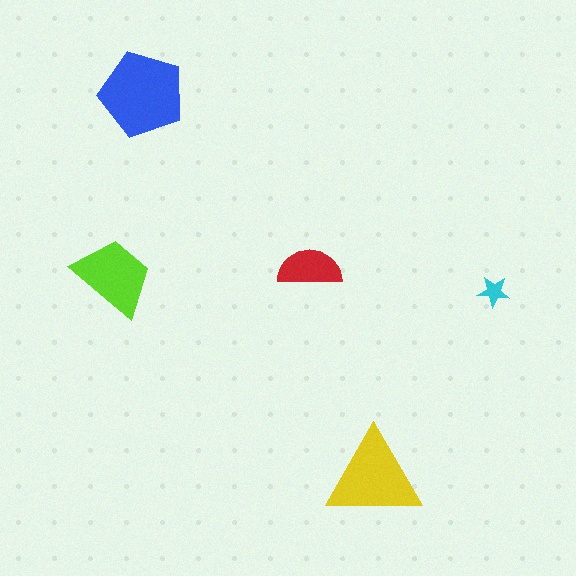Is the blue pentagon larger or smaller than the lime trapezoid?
Larger.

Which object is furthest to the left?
The lime trapezoid is leftmost.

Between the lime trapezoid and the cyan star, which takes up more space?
The lime trapezoid.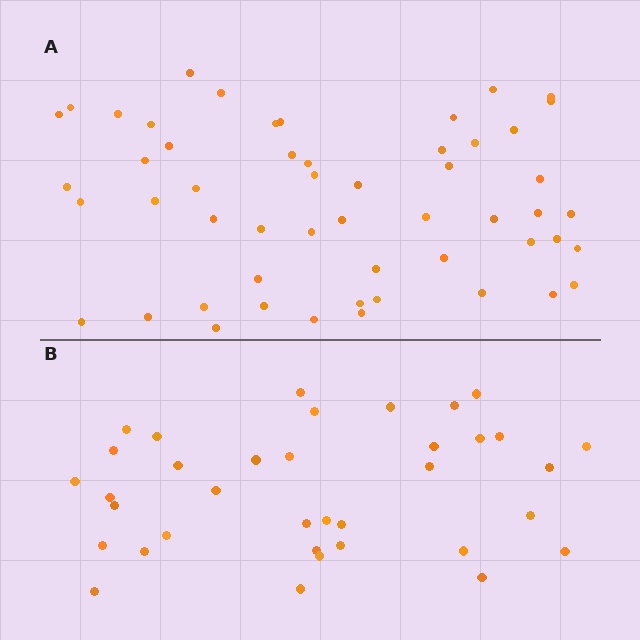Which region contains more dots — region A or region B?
Region A (the top region) has more dots.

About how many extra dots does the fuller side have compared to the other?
Region A has approximately 15 more dots than region B.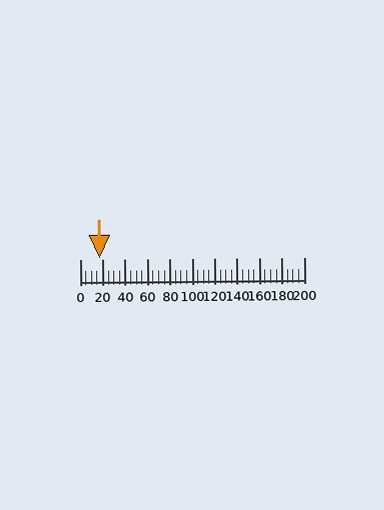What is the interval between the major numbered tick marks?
The major tick marks are spaced 20 units apart.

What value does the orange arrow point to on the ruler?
The orange arrow points to approximately 18.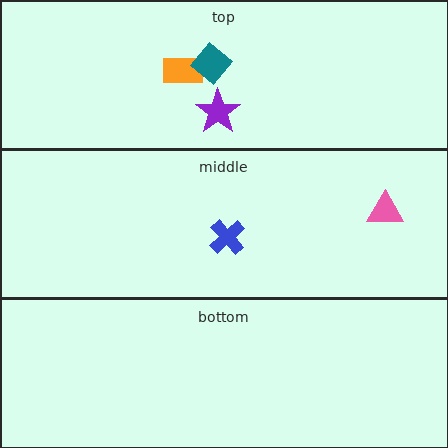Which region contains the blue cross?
The middle region.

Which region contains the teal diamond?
The top region.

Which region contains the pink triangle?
The middle region.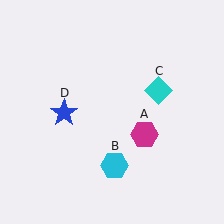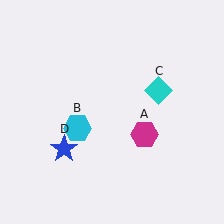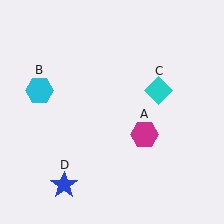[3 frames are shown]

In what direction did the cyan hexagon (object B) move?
The cyan hexagon (object B) moved up and to the left.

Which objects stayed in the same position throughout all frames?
Magenta hexagon (object A) and cyan diamond (object C) remained stationary.